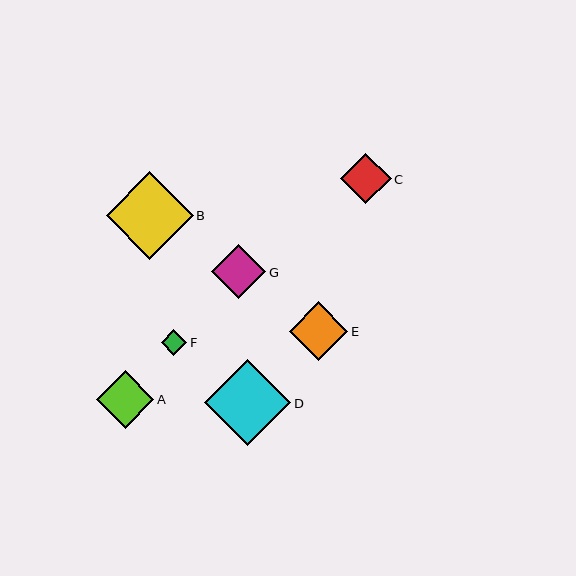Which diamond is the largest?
Diamond B is the largest with a size of approximately 87 pixels.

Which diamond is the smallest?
Diamond F is the smallest with a size of approximately 26 pixels.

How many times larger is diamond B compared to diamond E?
Diamond B is approximately 1.5 times the size of diamond E.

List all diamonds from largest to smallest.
From largest to smallest: B, D, E, A, G, C, F.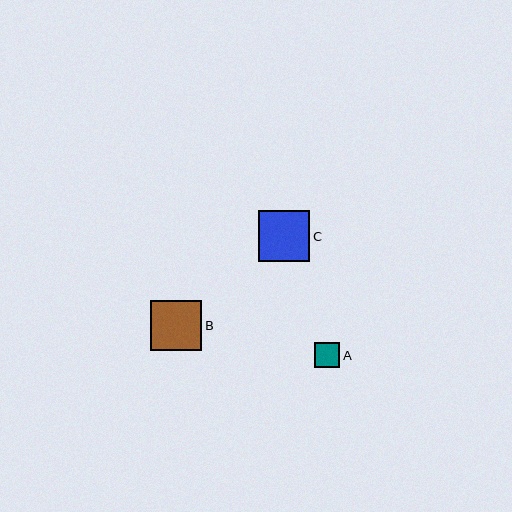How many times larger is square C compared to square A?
Square C is approximately 2.1 times the size of square A.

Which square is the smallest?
Square A is the smallest with a size of approximately 25 pixels.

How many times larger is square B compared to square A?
Square B is approximately 2.0 times the size of square A.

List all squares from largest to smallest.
From largest to smallest: C, B, A.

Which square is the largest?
Square C is the largest with a size of approximately 51 pixels.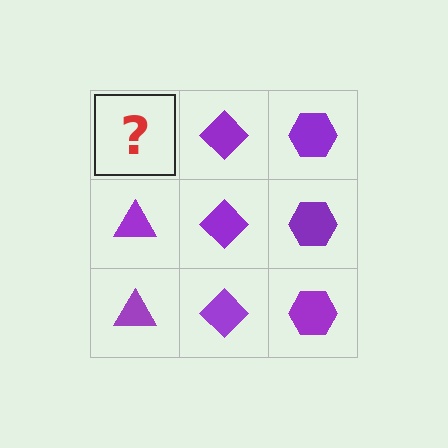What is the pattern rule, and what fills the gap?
The rule is that each column has a consistent shape. The gap should be filled with a purple triangle.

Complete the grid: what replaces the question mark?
The question mark should be replaced with a purple triangle.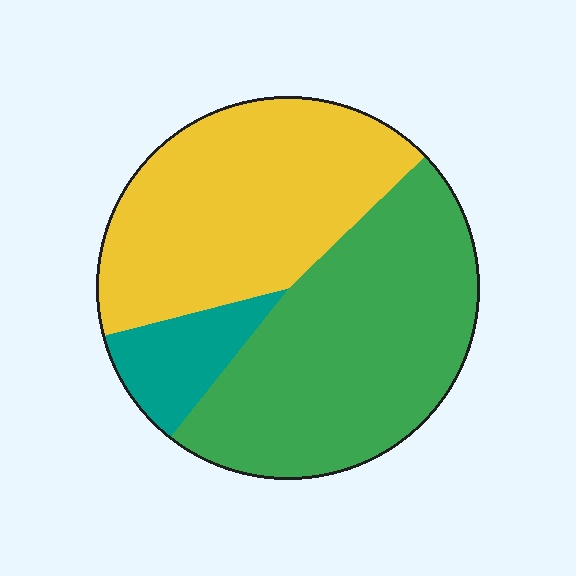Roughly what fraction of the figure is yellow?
Yellow covers 42% of the figure.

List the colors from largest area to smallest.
From largest to smallest: green, yellow, teal.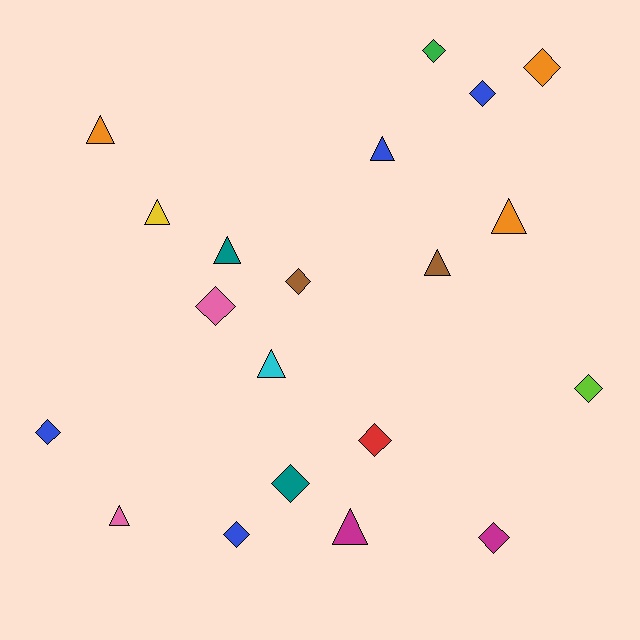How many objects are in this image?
There are 20 objects.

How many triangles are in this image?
There are 9 triangles.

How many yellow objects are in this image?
There is 1 yellow object.